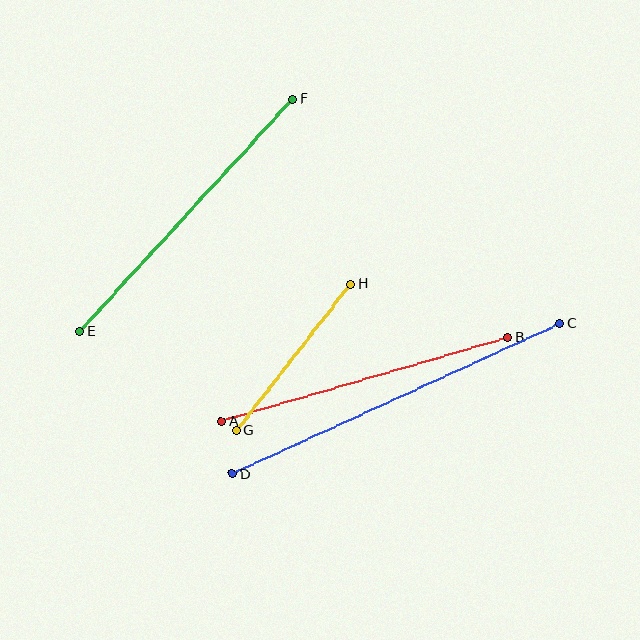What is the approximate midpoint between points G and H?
The midpoint is at approximately (293, 357) pixels.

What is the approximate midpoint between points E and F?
The midpoint is at approximately (186, 215) pixels.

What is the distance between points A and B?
The distance is approximately 298 pixels.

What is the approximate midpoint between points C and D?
The midpoint is at approximately (396, 399) pixels.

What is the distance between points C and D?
The distance is approximately 361 pixels.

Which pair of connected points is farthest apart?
Points C and D are farthest apart.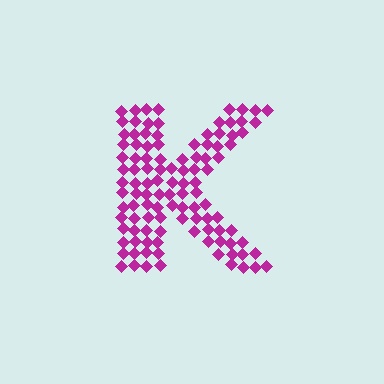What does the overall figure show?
The overall figure shows the letter K.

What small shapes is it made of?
It is made of small diamonds.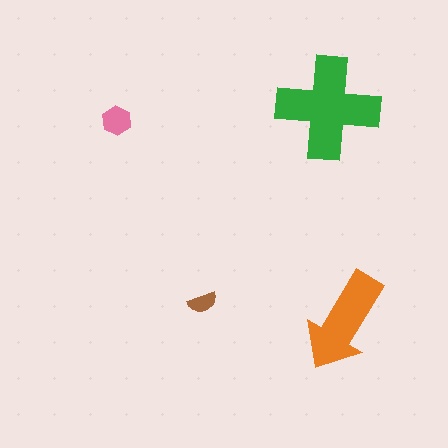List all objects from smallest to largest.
The brown semicircle, the pink hexagon, the orange arrow, the green cross.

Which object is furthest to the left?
The pink hexagon is leftmost.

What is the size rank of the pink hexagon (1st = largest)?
3rd.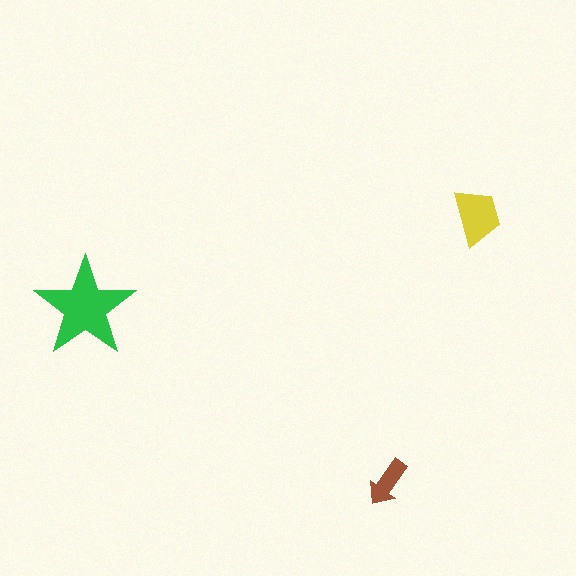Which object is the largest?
The green star.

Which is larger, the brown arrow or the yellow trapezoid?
The yellow trapezoid.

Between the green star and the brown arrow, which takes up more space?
The green star.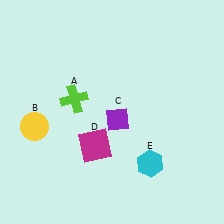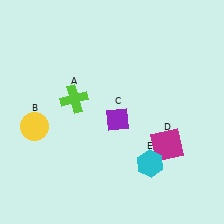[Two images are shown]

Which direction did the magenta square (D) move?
The magenta square (D) moved right.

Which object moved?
The magenta square (D) moved right.